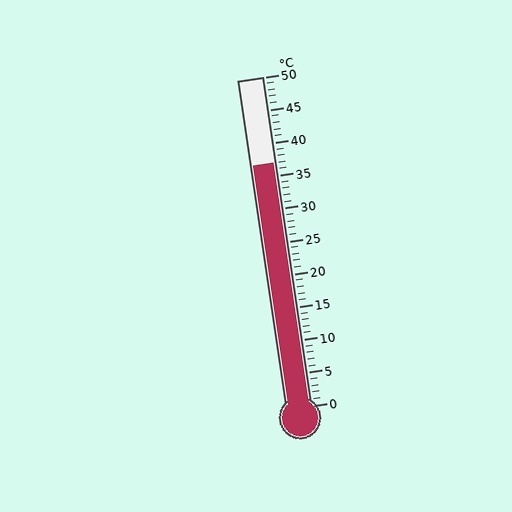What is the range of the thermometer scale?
The thermometer scale ranges from 0°C to 50°C.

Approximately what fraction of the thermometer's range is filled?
The thermometer is filled to approximately 75% of its range.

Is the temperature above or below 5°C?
The temperature is above 5°C.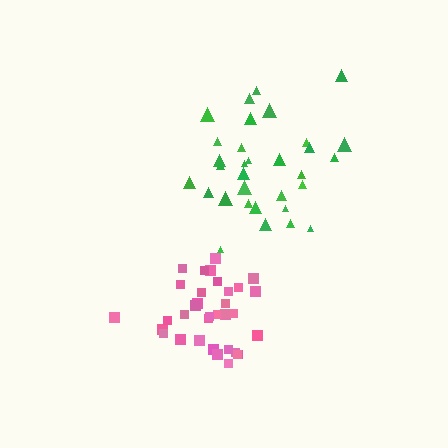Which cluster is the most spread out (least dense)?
Green.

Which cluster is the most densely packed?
Pink.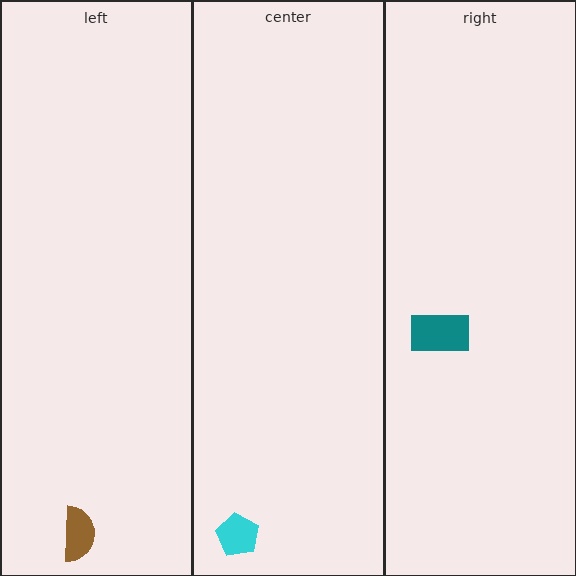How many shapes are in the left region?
1.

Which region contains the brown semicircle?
The left region.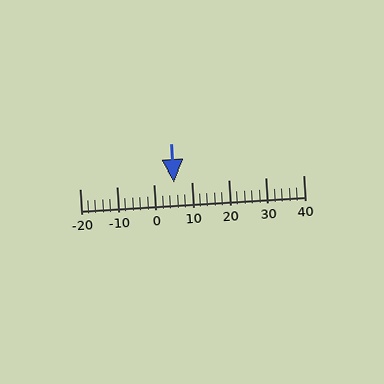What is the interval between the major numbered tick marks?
The major tick marks are spaced 10 units apart.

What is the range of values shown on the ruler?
The ruler shows values from -20 to 40.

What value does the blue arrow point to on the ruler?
The blue arrow points to approximately 5.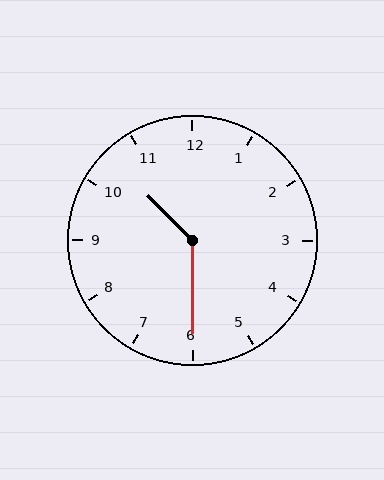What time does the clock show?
10:30.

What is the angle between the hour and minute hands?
Approximately 135 degrees.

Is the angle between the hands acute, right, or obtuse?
It is obtuse.